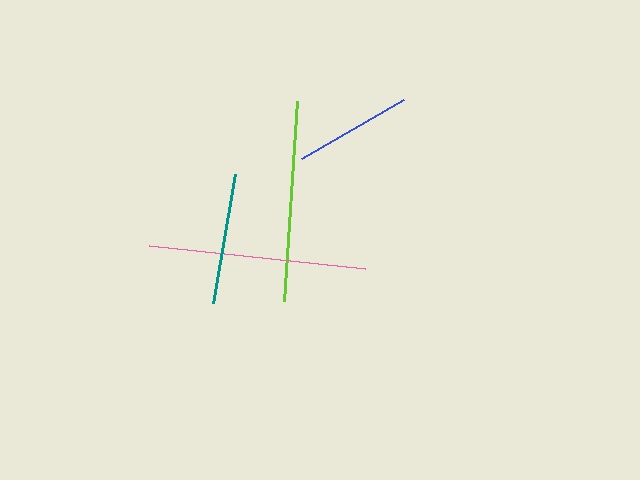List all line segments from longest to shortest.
From longest to shortest: pink, lime, teal, blue.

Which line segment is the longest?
The pink line is the longest at approximately 217 pixels.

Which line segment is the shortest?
The blue line is the shortest at approximately 118 pixels.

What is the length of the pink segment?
The pink segment is approximately 217 pixels long.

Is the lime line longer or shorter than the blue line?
The lime line is longer than the blue line.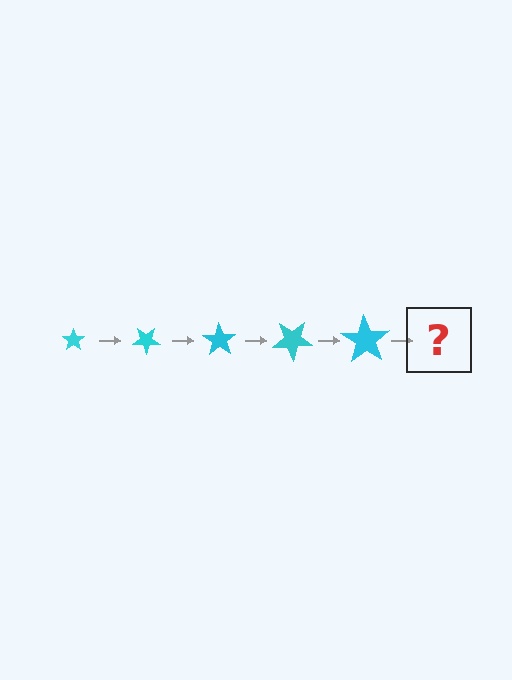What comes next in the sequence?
The next element should be a star, larger than the previous one and rotated 175 degrees from the start.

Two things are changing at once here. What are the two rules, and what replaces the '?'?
The two rules are that the star grows larger each step and it rotates 35 degrees each step. The '?' should be a star, larger than the previous one and rotated 175 degrees from the start.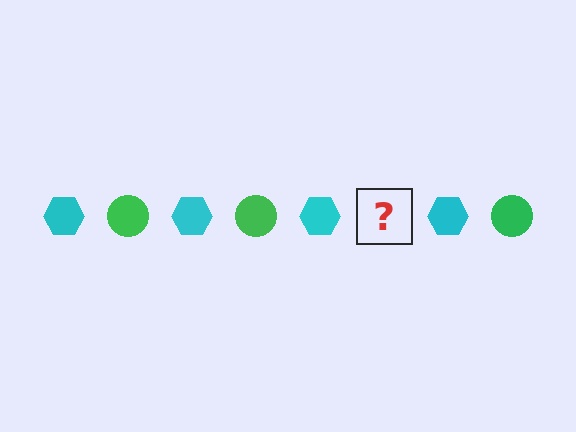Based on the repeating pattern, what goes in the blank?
The blank should be a green circle.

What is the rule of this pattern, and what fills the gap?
The rule is that the pattern alternates between cyan hexagon and green circle. The gap should be filled with a green circle.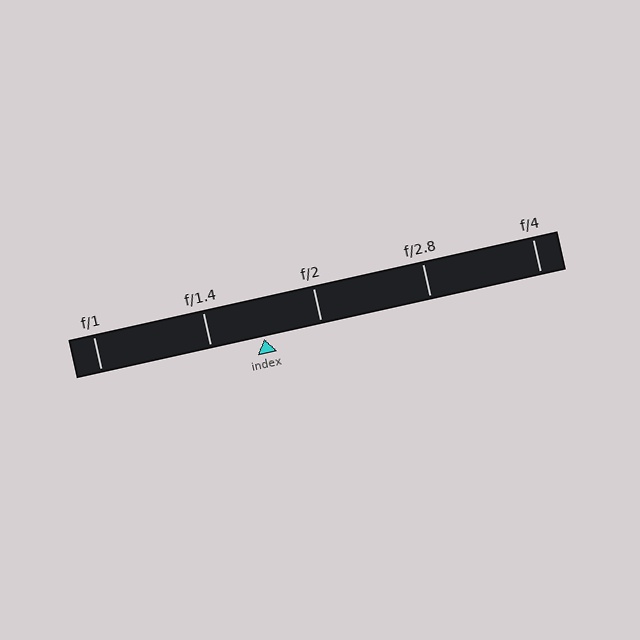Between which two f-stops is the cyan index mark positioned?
The index mark is between f/1.4 and f/2.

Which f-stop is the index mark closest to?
The index mark is closest to f/1.4.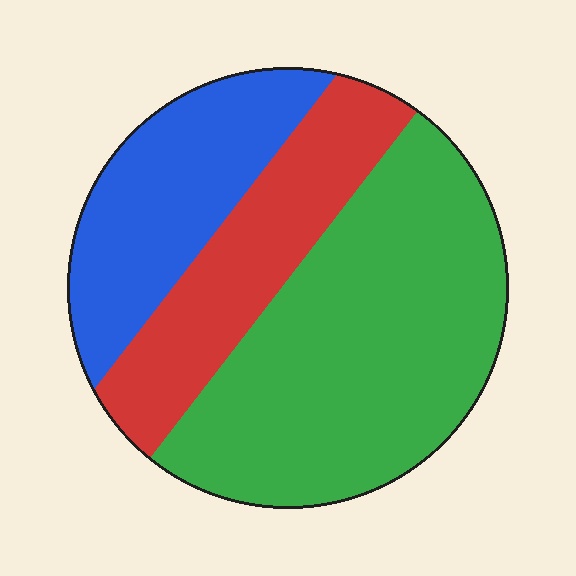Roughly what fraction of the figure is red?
Red takes up about one quarter (1/4) of the figure.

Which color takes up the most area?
Green, at roughly 50%.